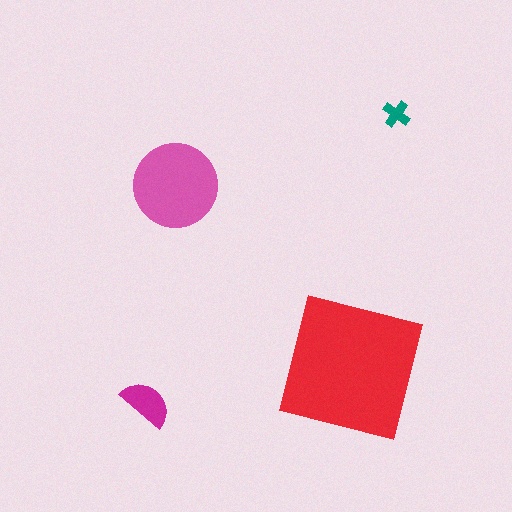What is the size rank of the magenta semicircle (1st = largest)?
3rd.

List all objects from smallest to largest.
The teal cross, the magenta semicircle, the pink circle, the red square.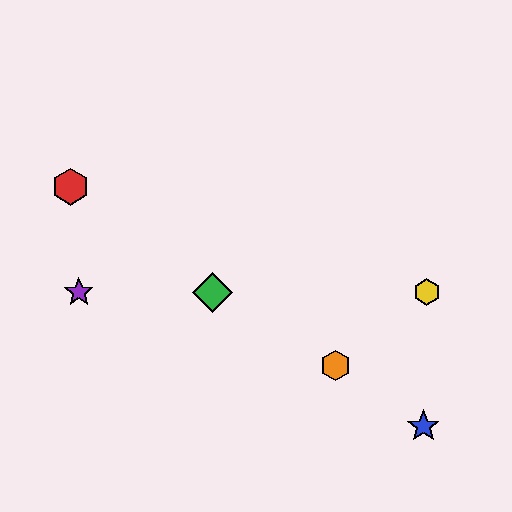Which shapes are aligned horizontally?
The green diamond, the yellow hexagon, the purple star are aligned horizontally.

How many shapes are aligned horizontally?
3 shapes (the green diamond, the yellow hexagon, the purple star) are aligned horizontally.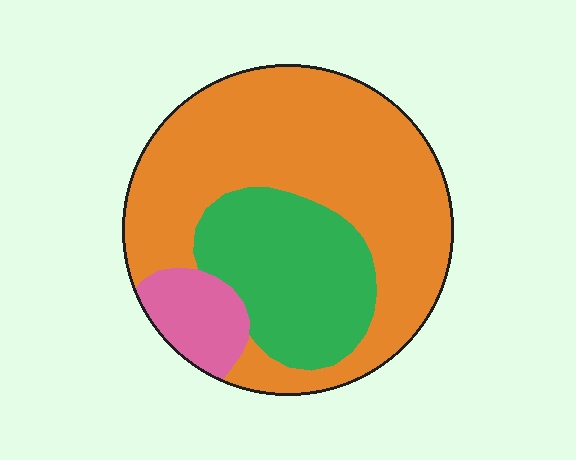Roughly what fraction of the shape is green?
Green covers around 25% of the shape.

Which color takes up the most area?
Orange, at roughly 65%.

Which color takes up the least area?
Pink, at roughly 10%.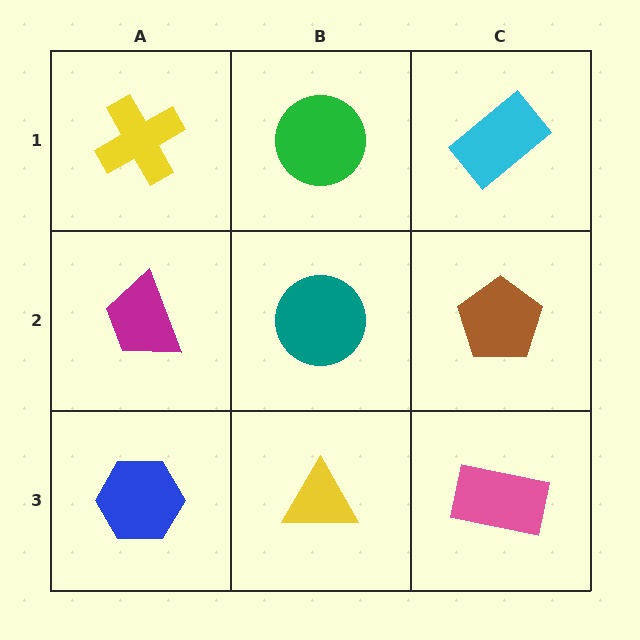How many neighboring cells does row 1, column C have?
2.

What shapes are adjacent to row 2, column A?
A yellow cross (row 1, column A), a blue hexagon (row 3, column A), a teal circle (row 2, column B).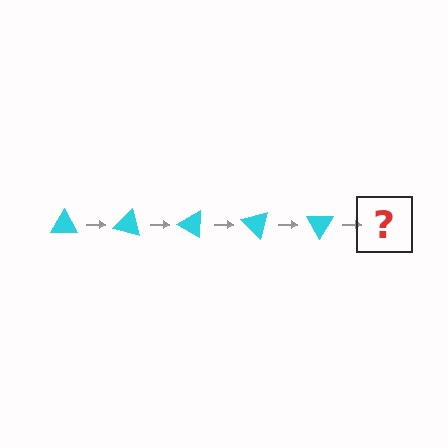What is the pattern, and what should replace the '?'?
The pattern is that the triangle rotates 15 degrees each step. The '?' should be a cyan triangle rotated 75 degrees.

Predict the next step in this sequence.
The next step is a cyan triangle rotated 75 degrees.